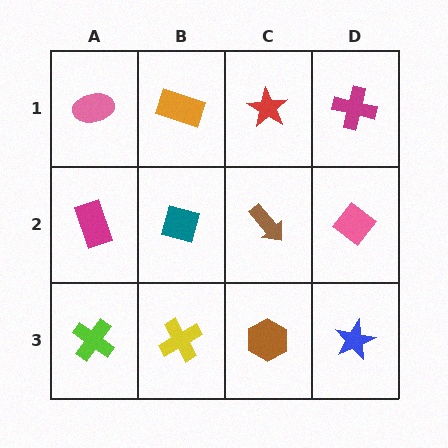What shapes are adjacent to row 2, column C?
A red star (row 1, column C), a brown hexagon (row 3, column C), a teal square (row 2, column B), a pink diamond (row 2, column D).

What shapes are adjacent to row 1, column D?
A pink diamond (row 2, column D), a red star (row 1, column C).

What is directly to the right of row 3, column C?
A blue star.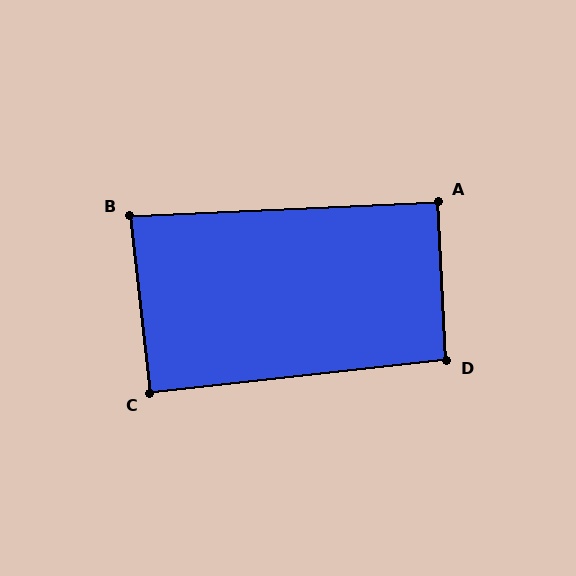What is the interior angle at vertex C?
Approximately 90 degrees (approximately right).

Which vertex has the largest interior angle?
D, at approximately 94 degrees.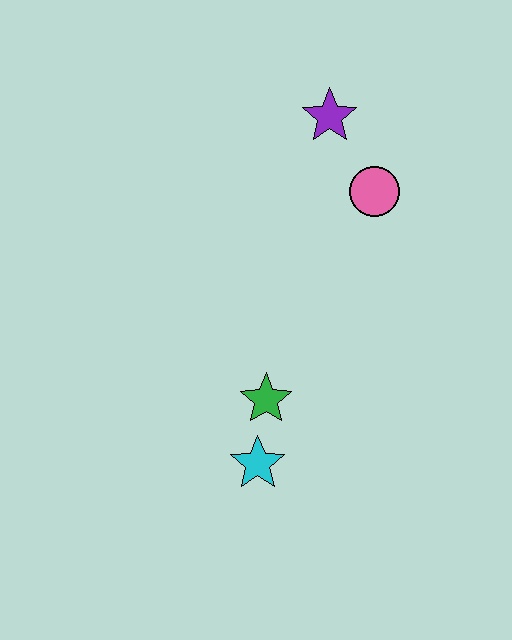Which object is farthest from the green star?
The purple star is farthest from the green star.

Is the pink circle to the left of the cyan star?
No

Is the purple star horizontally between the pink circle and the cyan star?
Yes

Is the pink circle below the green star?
No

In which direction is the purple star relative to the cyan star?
The purple star is above the cyan star.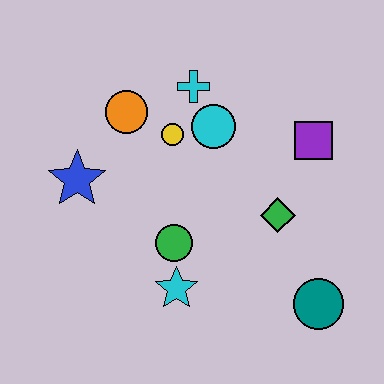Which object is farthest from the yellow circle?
The teal circle is farthest from the yellow circle.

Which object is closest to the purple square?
The green diamond is closest to the purple square.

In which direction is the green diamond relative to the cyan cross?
The green diamond is below the cyan cross.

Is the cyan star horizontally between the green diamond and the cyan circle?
No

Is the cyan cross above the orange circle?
Yes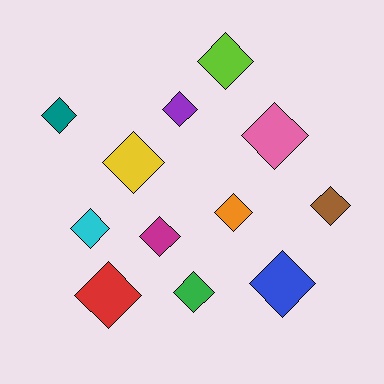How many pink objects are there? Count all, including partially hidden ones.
There is 1 pink object.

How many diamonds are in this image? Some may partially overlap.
There are 12 diamonds.